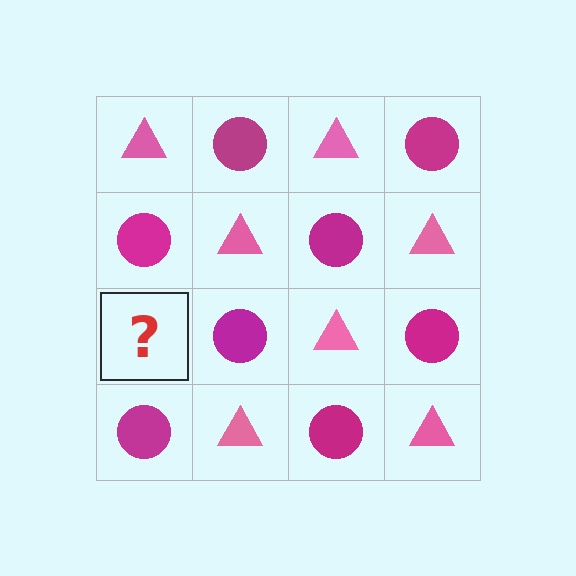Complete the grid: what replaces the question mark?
The question mark should be replaced with a pink triangle.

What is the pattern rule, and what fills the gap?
The rule is that it alternates pink triangle and magenta circle in a checkerboard pattern. The gap should be filled with a pink triangle.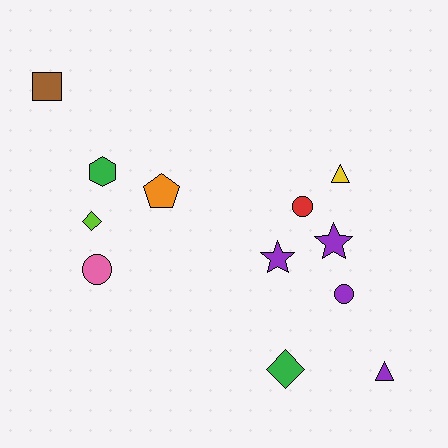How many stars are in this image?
There are 2 stars.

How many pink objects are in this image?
There is 1 pink object.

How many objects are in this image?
There are 12 objects.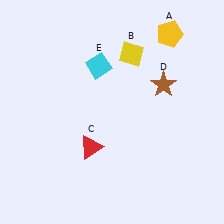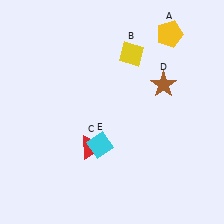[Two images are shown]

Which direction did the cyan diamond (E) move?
The cyan diamond (E) moved down.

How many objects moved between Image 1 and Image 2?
1 object moved between the two images.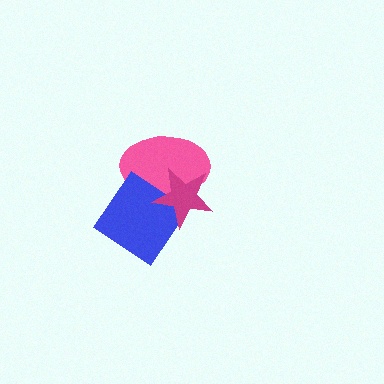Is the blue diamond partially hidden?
Yes, it is partially covered by another shape.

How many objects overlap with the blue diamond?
2 objects overlap with the blue diamond.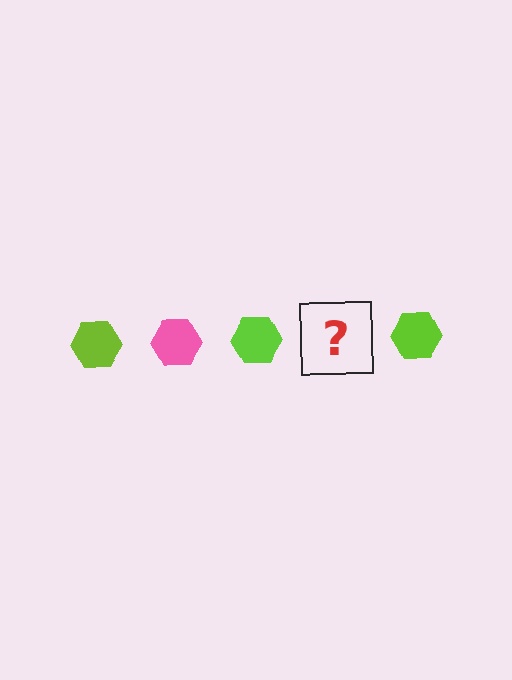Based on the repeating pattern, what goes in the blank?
The blank should be a pink hexagon.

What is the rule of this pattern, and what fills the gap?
The rule is that the pattern cycles through lime, pink hexagons. The gap should be filled with a pink hexagon.